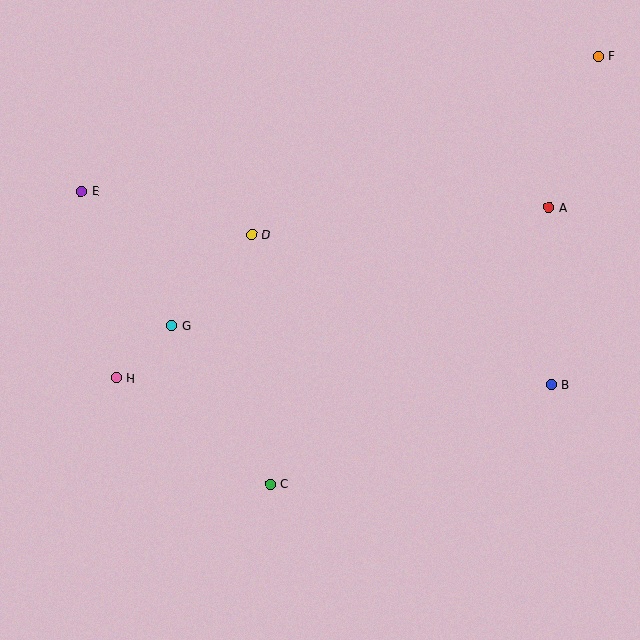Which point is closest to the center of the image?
Point D at (252, 235) is closest to the center.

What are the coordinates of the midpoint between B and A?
The midpoint between B and A is at (550, 296).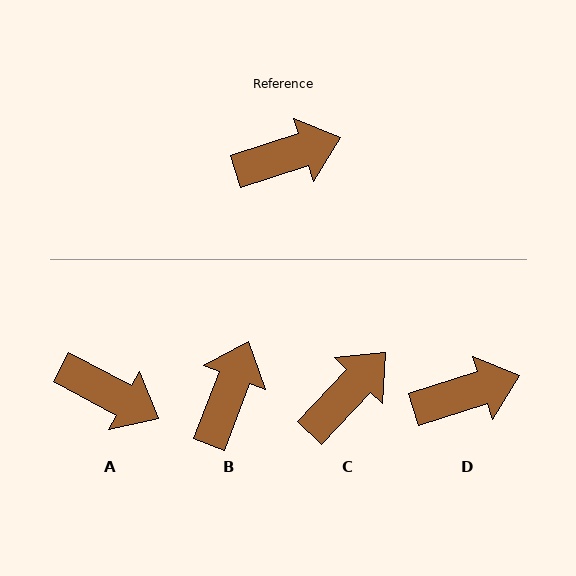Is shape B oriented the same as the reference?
No, it is off by about 51 degrees.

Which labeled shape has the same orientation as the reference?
D.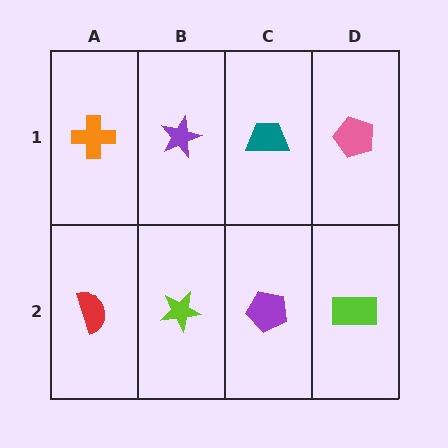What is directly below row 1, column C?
A purple pentagon.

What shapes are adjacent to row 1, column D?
A lime rectangle (row 2, column D), a teal trapezoid (row 1, column C).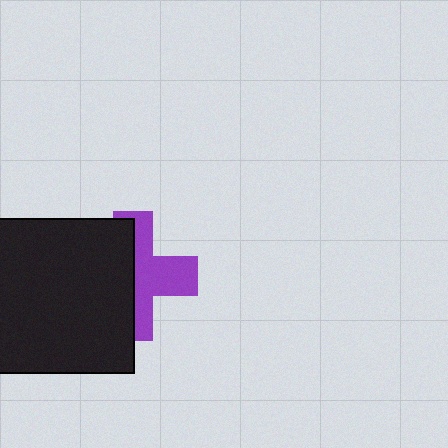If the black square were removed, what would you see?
You would see the complete purple cross.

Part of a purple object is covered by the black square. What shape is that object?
It is a cross.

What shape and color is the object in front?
The object in front is a black square.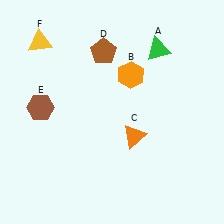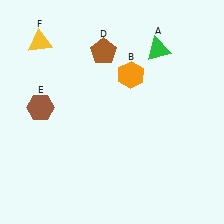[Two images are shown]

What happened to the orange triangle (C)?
The orange triangle (C) was removed in Image 2. It was in the bottom-right area of Image 1.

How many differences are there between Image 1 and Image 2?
There is 1 difference between the two images.